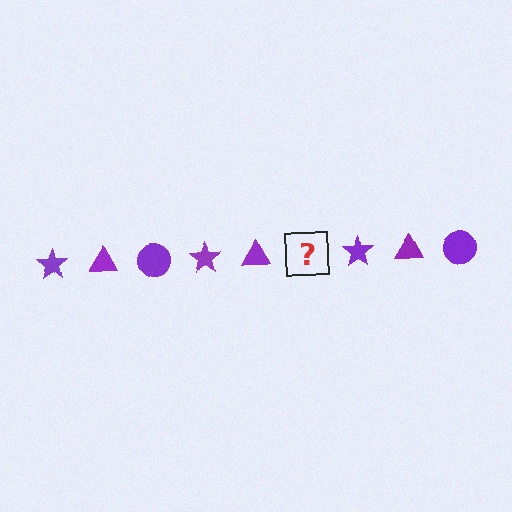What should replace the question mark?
The question mark should be replaced with a purple circle.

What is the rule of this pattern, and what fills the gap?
The rule is that the pattern cycles through star, triangle, circle shapes in purple. The gap should be filled with a purple circle.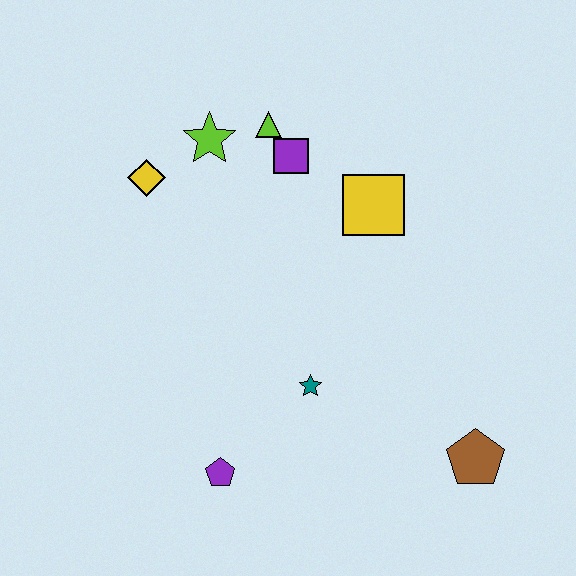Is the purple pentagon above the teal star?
No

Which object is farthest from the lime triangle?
The brown pentagon is farthest from the lime triangle.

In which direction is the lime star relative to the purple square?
The lime star is to the left of the purple square.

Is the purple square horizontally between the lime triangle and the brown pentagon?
Yes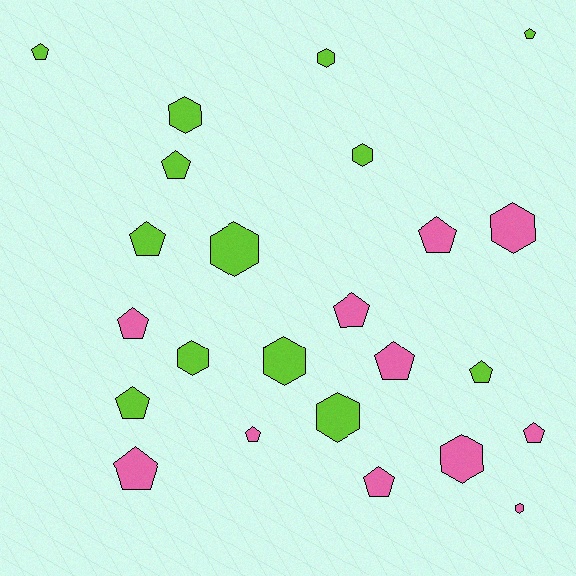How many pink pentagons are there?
There are 8 pink pentagons.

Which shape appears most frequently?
Pentagon, with 14 objects.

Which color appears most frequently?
Lime, with 13 objects.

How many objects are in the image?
There are 24 objects.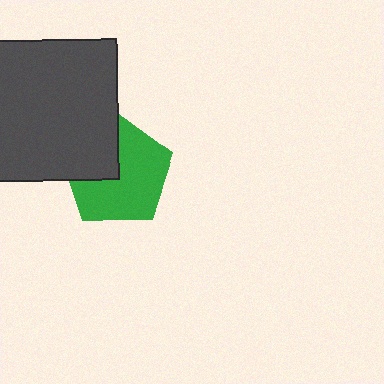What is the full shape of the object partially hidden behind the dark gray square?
The partially hidden object is a green pentagon.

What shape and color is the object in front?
The object in front is a dark gray square.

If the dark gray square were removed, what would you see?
You would see the complete green pentagon.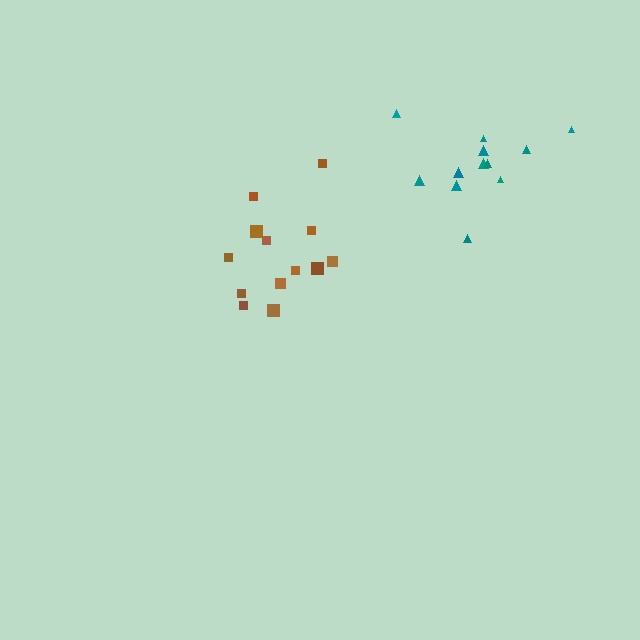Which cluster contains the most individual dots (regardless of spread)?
Brown (13).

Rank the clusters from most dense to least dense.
teal, brown.